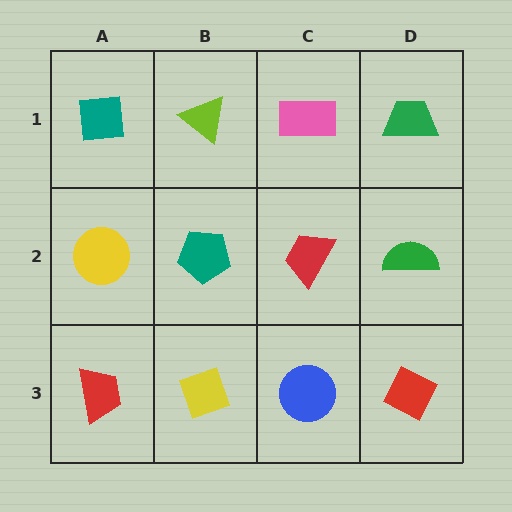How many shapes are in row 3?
4 shapes.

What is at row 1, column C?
A pink rectangle.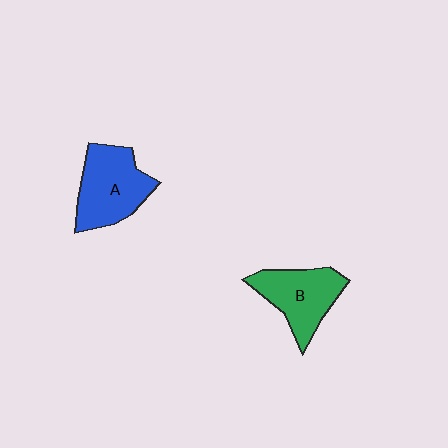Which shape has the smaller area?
Shape B (green).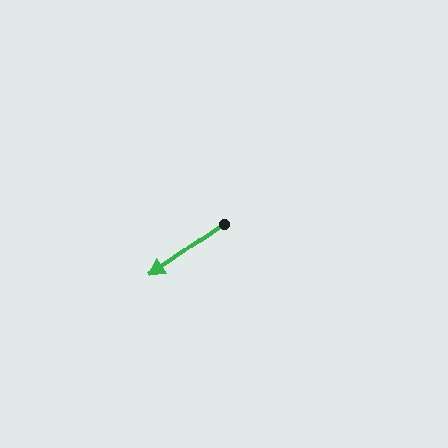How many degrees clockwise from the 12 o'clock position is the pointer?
Approximately 235 degrees.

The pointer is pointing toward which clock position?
Roughly 8 o'clock.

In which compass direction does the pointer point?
Southwest.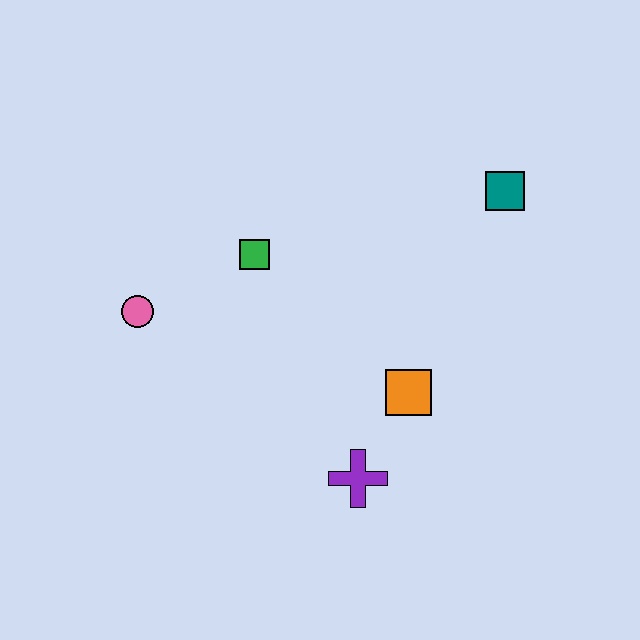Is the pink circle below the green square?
Yes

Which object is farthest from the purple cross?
The teal square is farthest from the purple cross.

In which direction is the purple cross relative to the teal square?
The purple cross is below the teal square.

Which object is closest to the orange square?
The purple cross is closest to the orange square.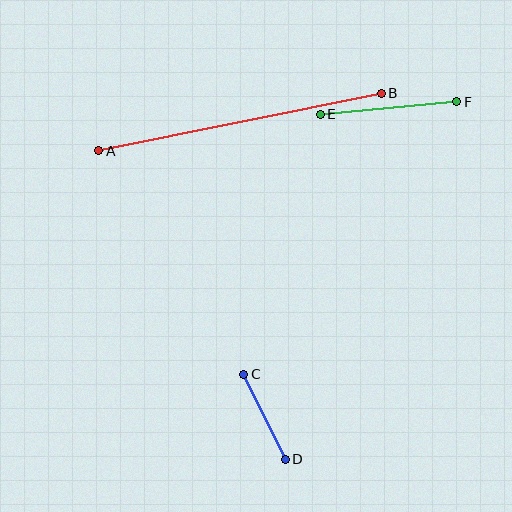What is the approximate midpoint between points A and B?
The midpoint is at approximately (240, 122) pixels.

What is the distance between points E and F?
The distance is approximately 137 pixels.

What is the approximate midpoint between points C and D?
The midpoint is at approximately (265, 417) pixels.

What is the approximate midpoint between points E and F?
The midpoint is at approximately (389, 108) pixels.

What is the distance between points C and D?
The distance is approximately 94 pixels.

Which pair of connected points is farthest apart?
Points A and B are farthest apart.